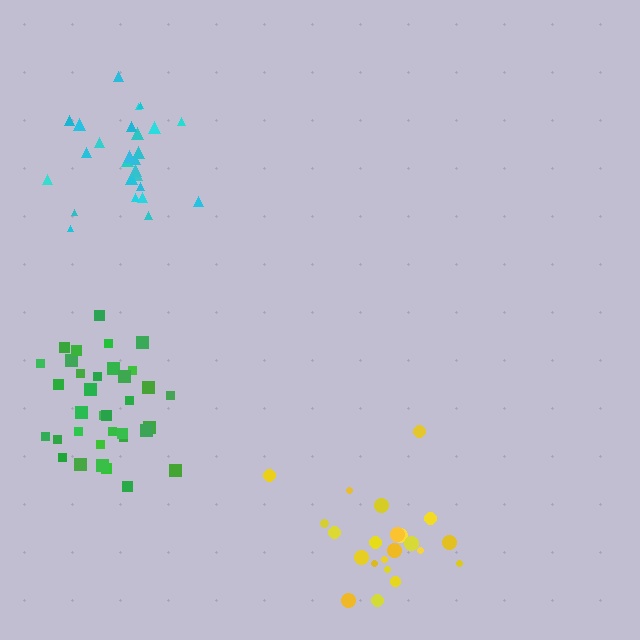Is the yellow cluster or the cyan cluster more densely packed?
Yellow.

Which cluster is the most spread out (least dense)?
Cyan.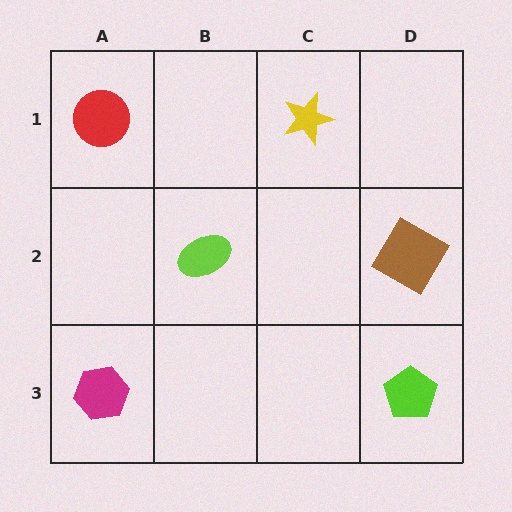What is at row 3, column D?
A lime pentagon.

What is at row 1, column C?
A yellow star.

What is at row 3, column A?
A magenta hexagon.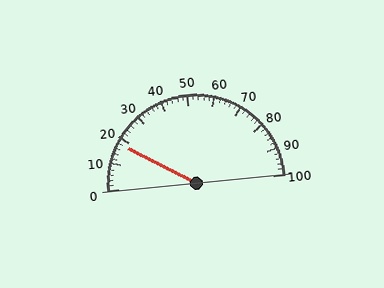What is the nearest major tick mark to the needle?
The nearest major tick mark is 20.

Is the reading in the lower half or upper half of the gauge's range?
The reading is in the lower half of the range (0 to 100).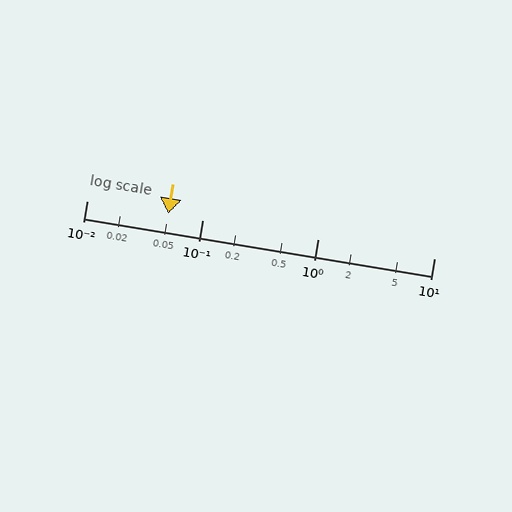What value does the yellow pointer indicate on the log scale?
The pointer indicates approximately 0.05.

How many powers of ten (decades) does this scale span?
The scale spans 3 decades, from 0.01 to 10.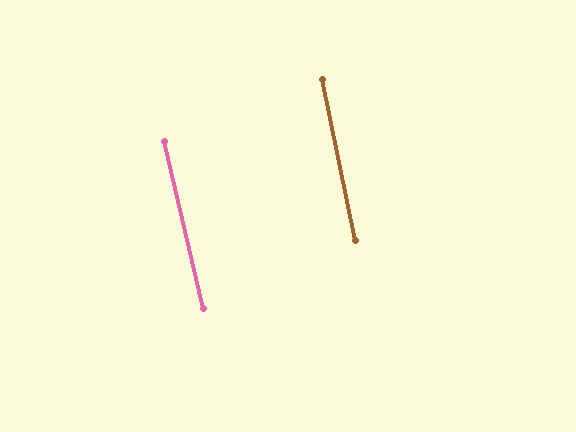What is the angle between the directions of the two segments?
Approximately 2 degrees.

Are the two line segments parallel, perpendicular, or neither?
Parallel — their directions differ by only 1.8°.